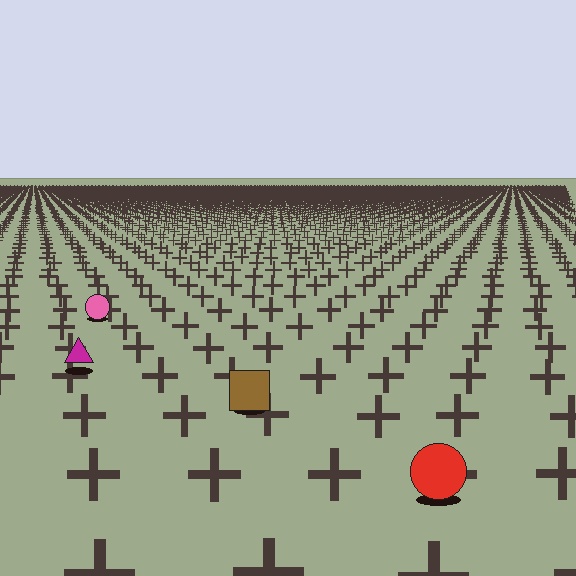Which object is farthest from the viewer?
The pink circle is farthest from the viewer. It appears smaller and the ground texture around it is denser.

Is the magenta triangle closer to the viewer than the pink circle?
Yes. The magenta triangle is closer — you can tell from the texture gradient: the ground texture is coarser near it.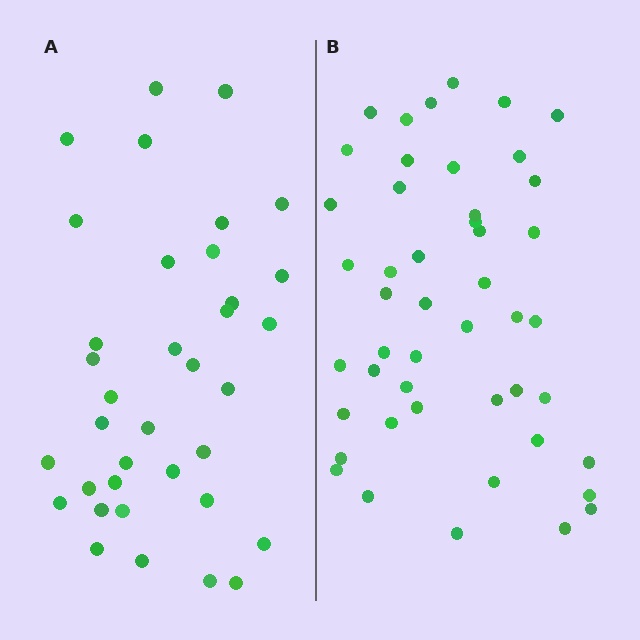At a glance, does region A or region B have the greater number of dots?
Region B (the right region) has more dots.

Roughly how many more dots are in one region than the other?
Region B has roughly 12 or so more dots than region A.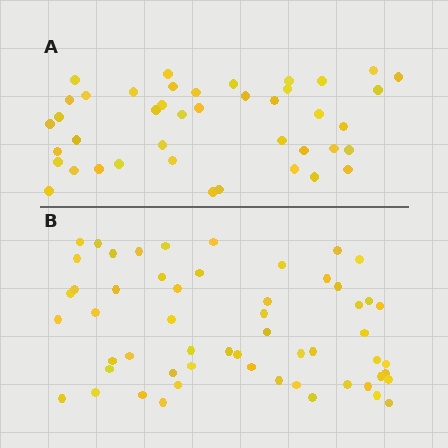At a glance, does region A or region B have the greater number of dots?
Region B (the bottom region) has more dots.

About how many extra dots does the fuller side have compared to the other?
Region B has approximately 15 more dots than region A.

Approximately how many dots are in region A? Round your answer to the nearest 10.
About 40 dots. (The exact count is 42, which rounds to 40.)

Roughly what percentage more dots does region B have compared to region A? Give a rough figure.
About 35% more.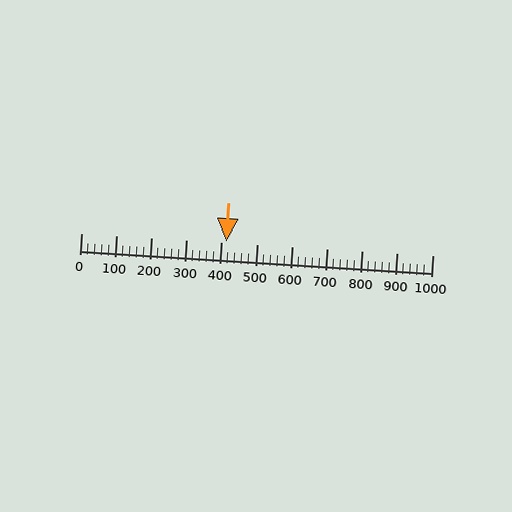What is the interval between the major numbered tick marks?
The major tick marks are spaced 100 units apart.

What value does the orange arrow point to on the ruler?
The orange arrow points to approximately 414.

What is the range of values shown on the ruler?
The ruler shows values from 0 to 1000.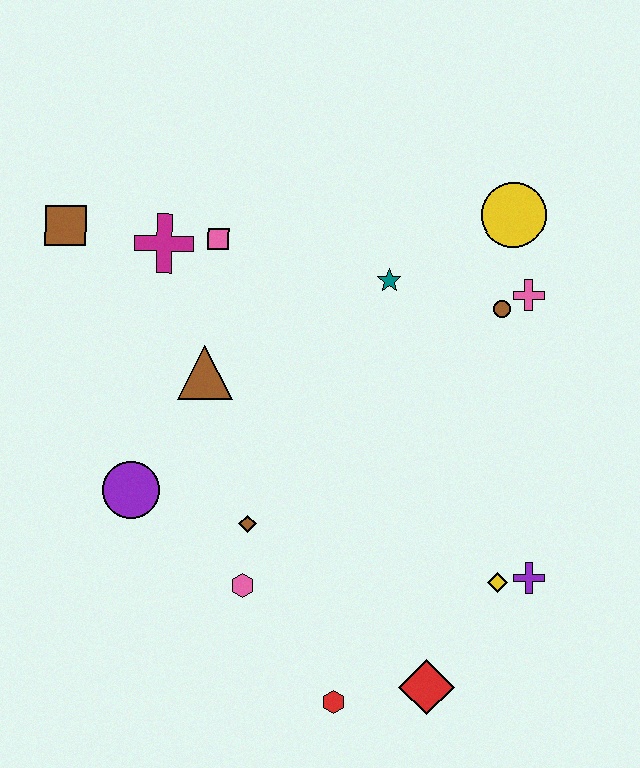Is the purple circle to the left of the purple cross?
Yes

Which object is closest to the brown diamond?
The pink hexagon is closest to the brown diamond.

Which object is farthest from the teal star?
The red hexagon is farthest from the teal star.